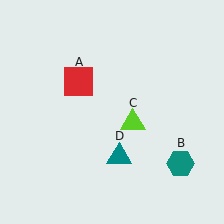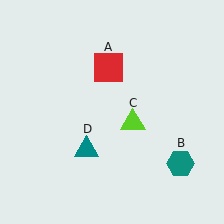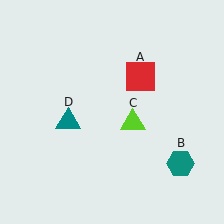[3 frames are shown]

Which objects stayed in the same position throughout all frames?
Teal hexagon (object B) and lime triangle (object C) remained stationary.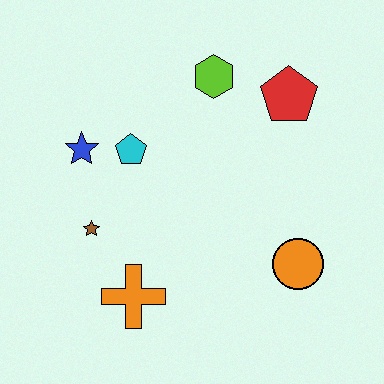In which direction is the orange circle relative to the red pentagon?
The orange circle is below the red pentagon.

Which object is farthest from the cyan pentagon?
The orange circle is farthest from the cyan pentagon.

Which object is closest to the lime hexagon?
The red pentagon is closest to the lime hexagon.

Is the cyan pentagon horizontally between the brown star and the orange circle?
Yes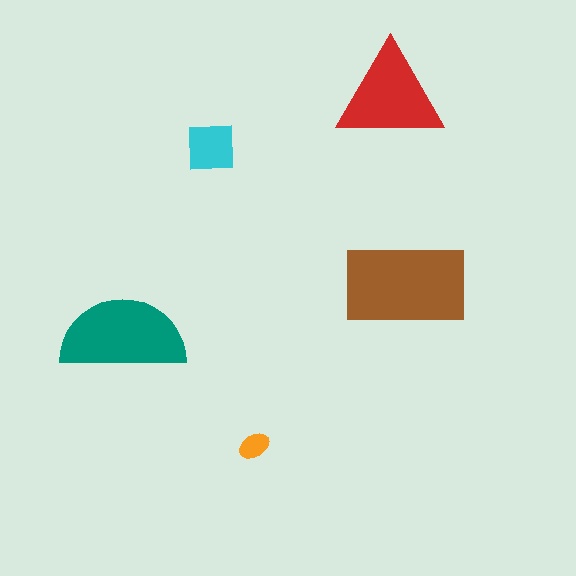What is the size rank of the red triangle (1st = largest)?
3rd.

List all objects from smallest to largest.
The orange ellipse, the cyan square, the red triangle, the teal semicircle, the brown rectangle.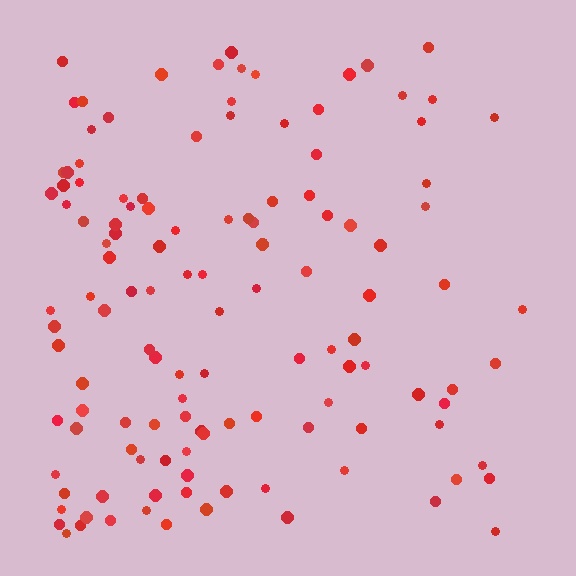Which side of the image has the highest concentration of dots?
The left.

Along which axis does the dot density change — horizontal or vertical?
Horizontal.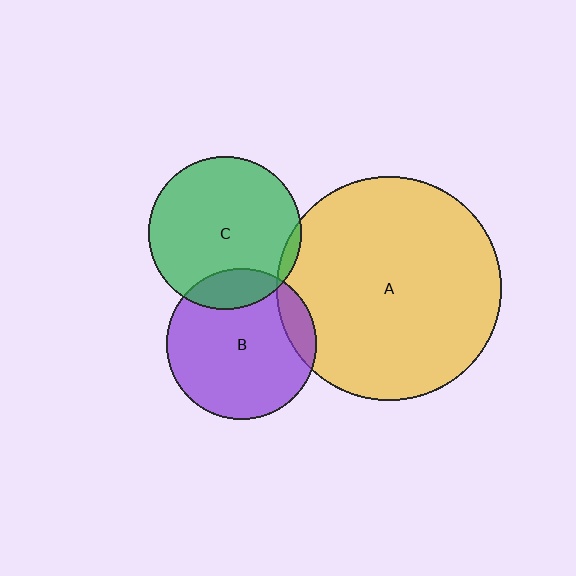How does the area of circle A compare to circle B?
Approximately 2.2 times.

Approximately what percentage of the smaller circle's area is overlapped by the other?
Approximately 10%.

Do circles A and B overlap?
Yes.